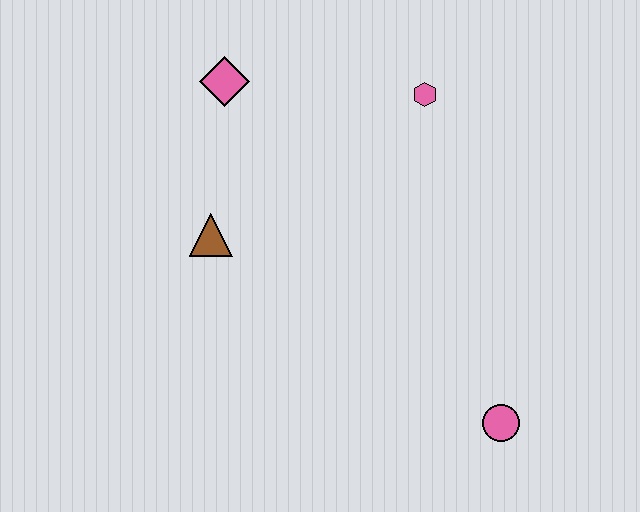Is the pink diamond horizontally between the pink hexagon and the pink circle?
No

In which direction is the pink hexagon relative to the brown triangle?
The pink hexagon is to the right of the brown triangle.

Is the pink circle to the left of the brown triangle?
No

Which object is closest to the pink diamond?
The brown triangle is closest to the pink diamond.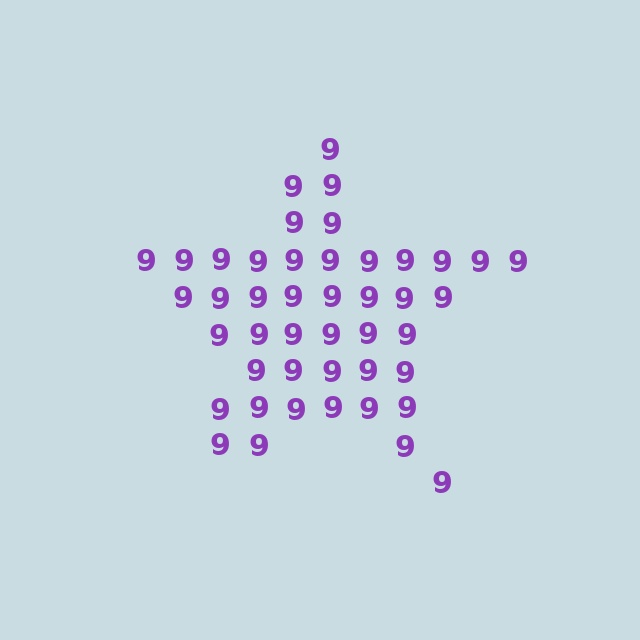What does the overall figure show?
The overall figure shows a star.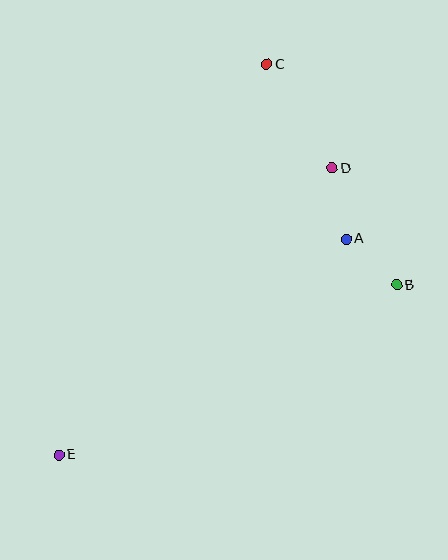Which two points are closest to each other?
Points A and B are closest to each other.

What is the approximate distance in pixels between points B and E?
The distance between B and E is approximately 378 pixels.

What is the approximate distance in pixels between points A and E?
The distance between A and E is approximately 360 pixels.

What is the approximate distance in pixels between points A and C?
The distance between A and C is approximately 192 pixels.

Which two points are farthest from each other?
Points C and E are farthest from each other.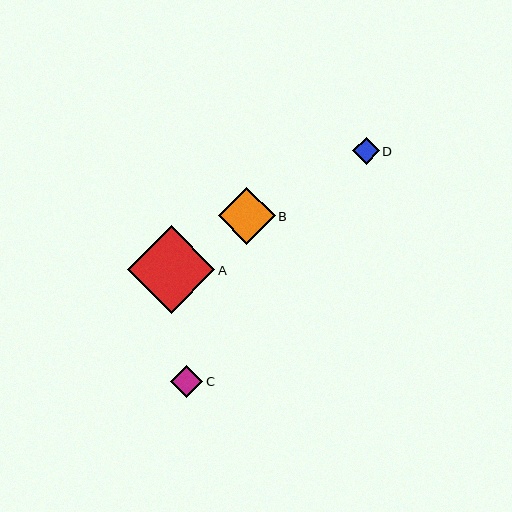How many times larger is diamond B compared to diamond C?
Diamond B is approximately 1.7 times the size of diamond C.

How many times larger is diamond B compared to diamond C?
Diamond B is approximately 1.7 times the size of diamond C.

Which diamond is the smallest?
Diamond D is the smallest with a size of approximately 27 pixels.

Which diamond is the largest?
Diamond A is the largest with a size of approximately 88 pixels.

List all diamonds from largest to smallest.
From largest to smallest: A, B, C, D.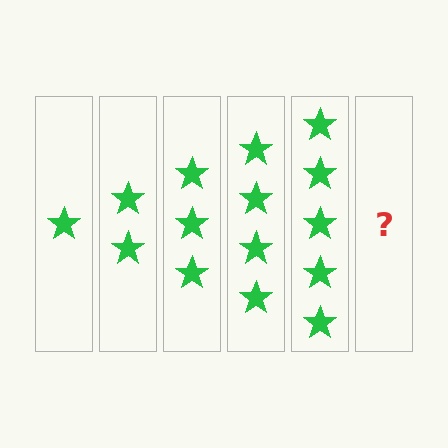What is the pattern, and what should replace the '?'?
The pattern is that each step adds one more star. The '?' should be 6 stars.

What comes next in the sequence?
The next element should be 6 stars.